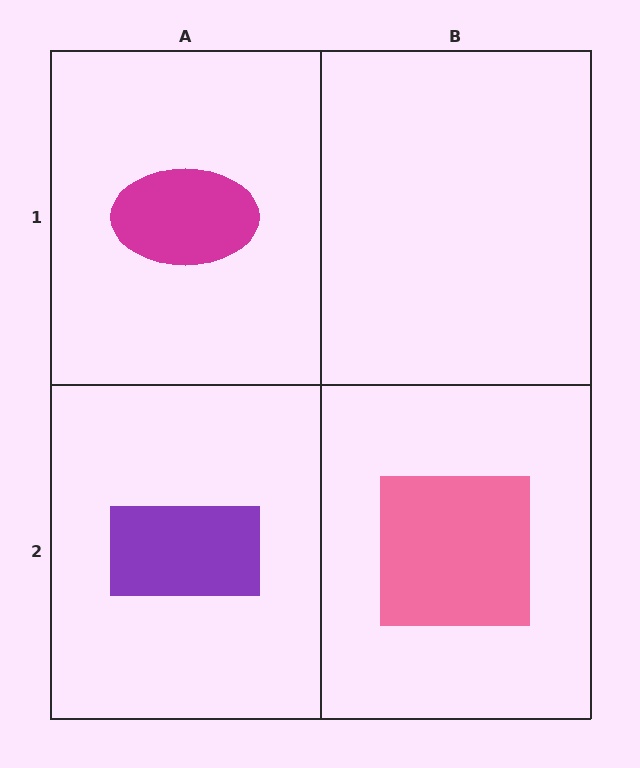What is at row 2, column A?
A purple rectangle.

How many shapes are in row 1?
1 shape.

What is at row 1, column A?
A magenta ellipse.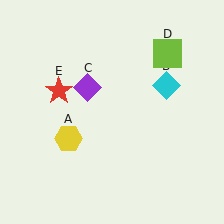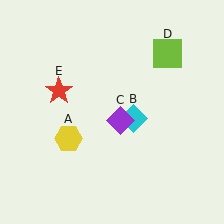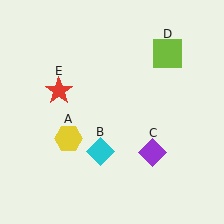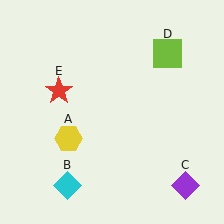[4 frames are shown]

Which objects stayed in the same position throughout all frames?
Yellow hexagon (object A) and lime square (object D) and red star (object E) remained stationary.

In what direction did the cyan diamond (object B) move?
The cyan diamond (object B) moved down and to the left.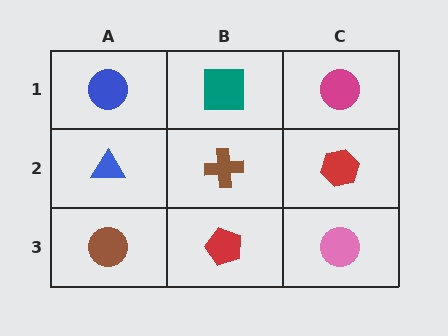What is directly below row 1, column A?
A blue triangle.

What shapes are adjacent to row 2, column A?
A blue circle (row 1, column A), a brown circle (row 3, column A), a brown cross (row 2, column B).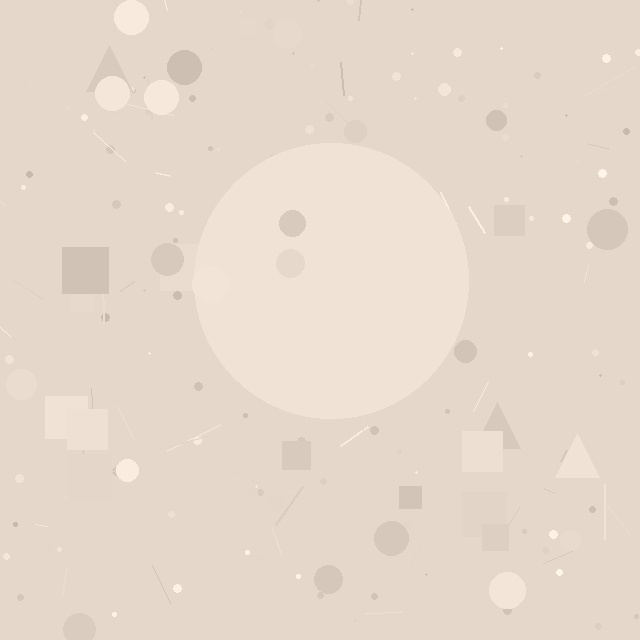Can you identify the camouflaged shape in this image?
The camouflaged shape is a circle.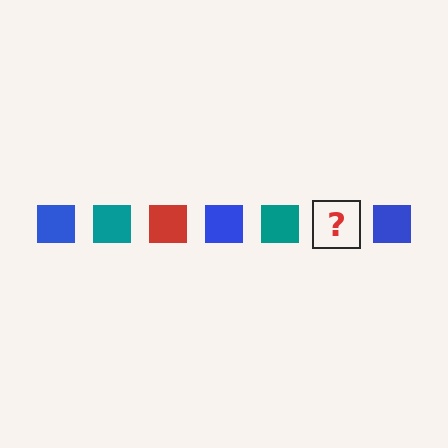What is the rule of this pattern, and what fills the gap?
The rule is that the pattern cycles through blue, teal, red squares. The gap should be filled with a red square.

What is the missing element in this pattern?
The missing element is a red square.